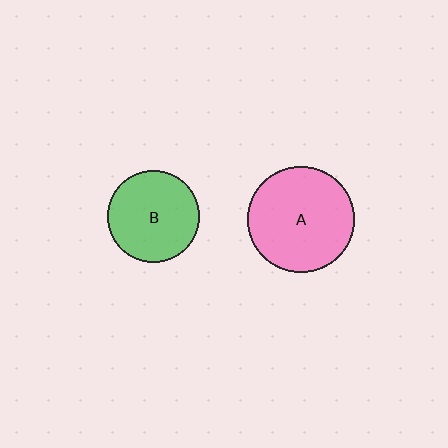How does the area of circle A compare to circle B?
Approximately 1.3 times.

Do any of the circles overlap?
No, none of the circles overlap.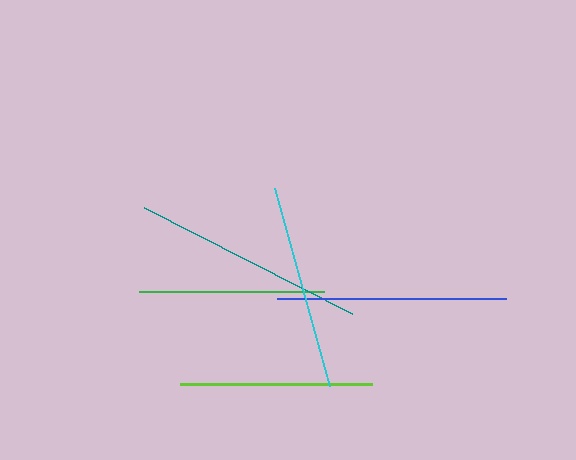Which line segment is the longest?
The teal line is the longest at approximately 233 pixels.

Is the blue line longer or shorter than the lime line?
The blue line is longer than the lime line.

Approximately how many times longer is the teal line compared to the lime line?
The teal line is approximately 1.2 times the length of the lime line.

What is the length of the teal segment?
The teal segment is approximately 233 pixels long.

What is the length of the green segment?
The green segment is approximately 185 pixels long.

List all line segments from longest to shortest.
From longest to shortest: teal, blue, cyan, lime, green.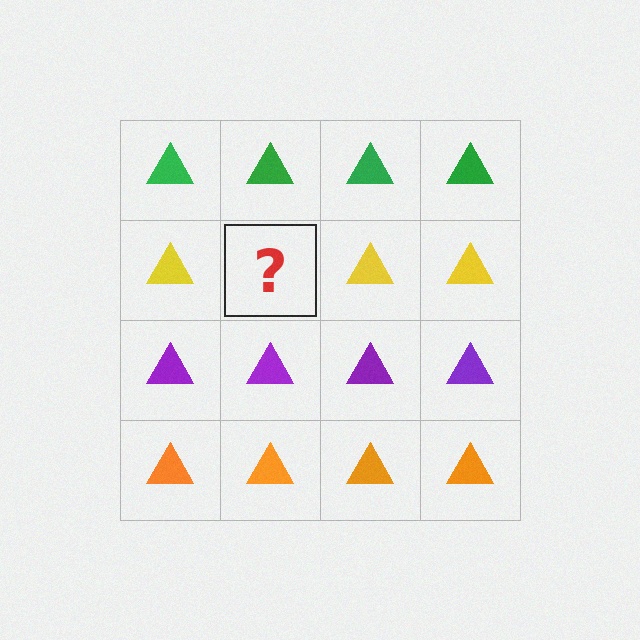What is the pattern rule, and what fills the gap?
The rule is that each row has a consistent color. The gap should be filled with a yellow triangle.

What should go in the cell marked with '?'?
The missing cell should contain a yellow triangle.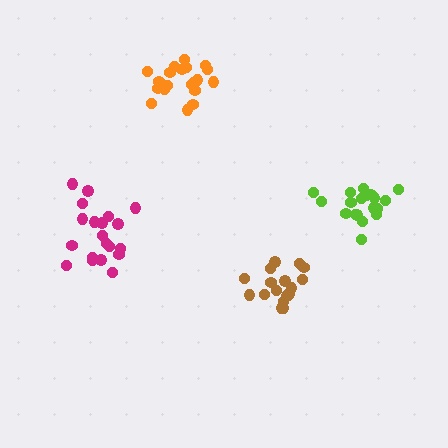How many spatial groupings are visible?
There are 4 spatial groupings.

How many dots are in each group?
Group 1: 20 dots, Group 2: 17 dots, Group 3: 20 dots, Group 4: 20 dots (77 total).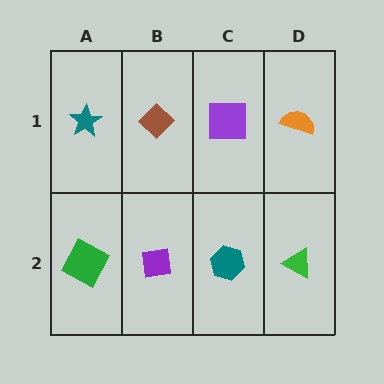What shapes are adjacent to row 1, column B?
A purple square (row 2, column B), a teal star (row 1, column A), a purple square (row 1, column C).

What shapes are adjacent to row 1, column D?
A green triangle (row 2, column D), a purple square (row 1, column C).